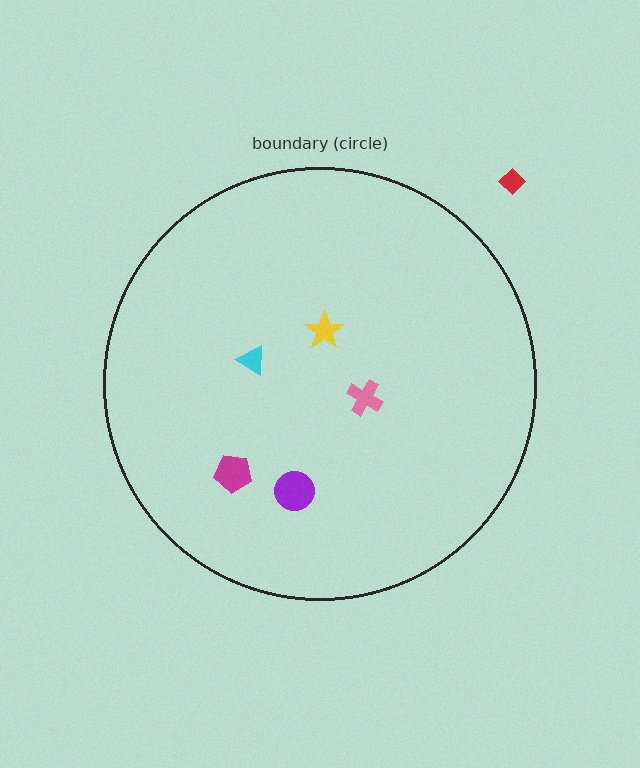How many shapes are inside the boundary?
5 inside, 1 outside.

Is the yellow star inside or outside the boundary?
Inside.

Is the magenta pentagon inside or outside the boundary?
Inside.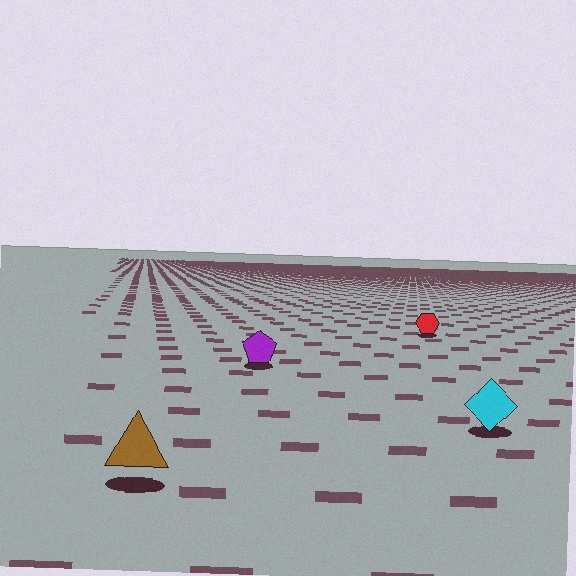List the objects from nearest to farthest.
From nearest to farthest: the brown triangle, the cyan diamond, the purple pentagon, the red hexagon.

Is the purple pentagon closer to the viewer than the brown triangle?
No. The brown triangle is closer — you can tell from the texture gradient: the ground texture is coarser near it.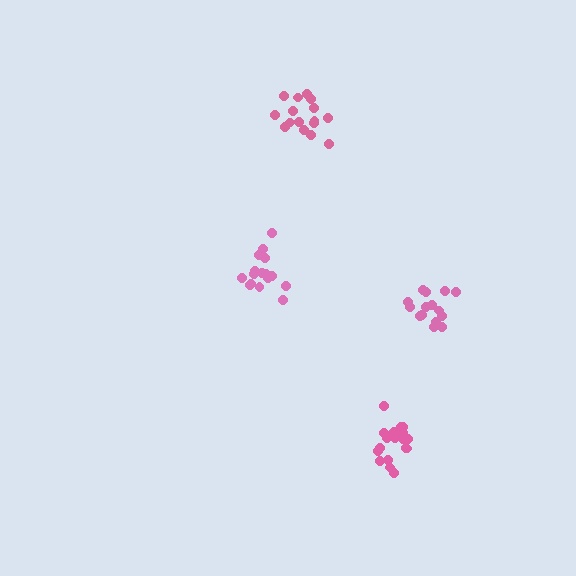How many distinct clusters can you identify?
There are 4 distinct clusters.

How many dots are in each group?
Group 1: 16 dots, Group 2: 16 dots, Group 3: 18 dots, Group 4: 17 dots (67 total).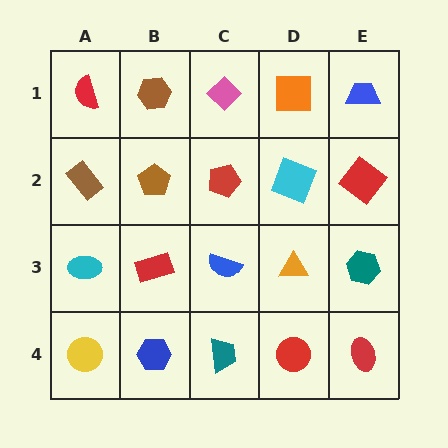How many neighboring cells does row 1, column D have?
3.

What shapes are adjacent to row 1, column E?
A red diamond (row 2, column E), an orange square (row 1, column D).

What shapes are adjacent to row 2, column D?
An orange square (row 1, column D), an orange triangle (row 3, column D), a red pentagon (row 2, column C), a red diamond (row 2, column E).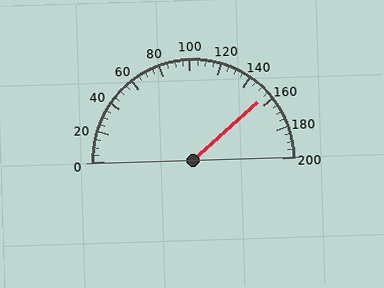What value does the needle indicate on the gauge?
The needle indicates approximately 155.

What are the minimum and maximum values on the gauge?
The gauge ranges from 0 to 200.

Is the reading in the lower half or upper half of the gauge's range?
The reading is in the upper half of the range (0 to 200).